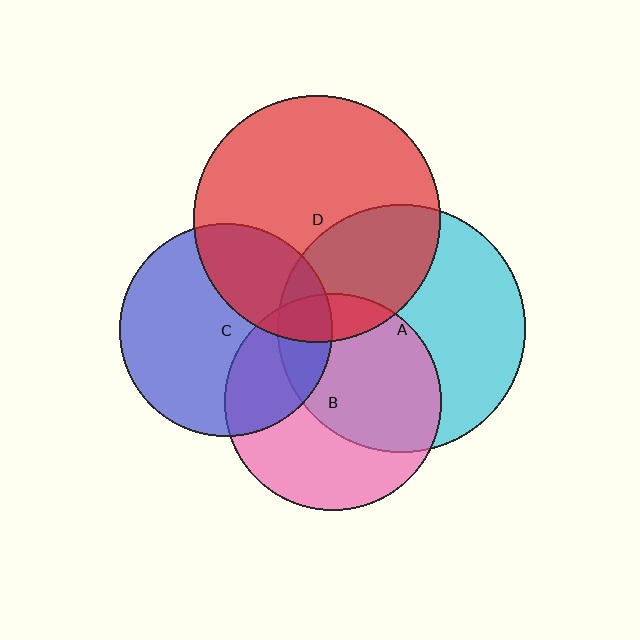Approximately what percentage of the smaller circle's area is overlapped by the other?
Approximately 30%.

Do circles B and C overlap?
Yes.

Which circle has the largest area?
Circle A (cyan).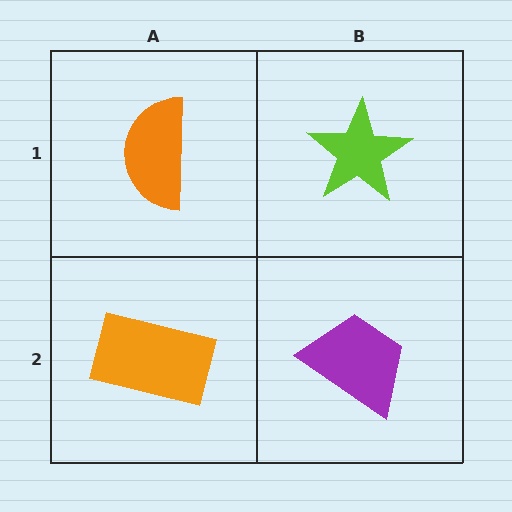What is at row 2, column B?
A purple trapezoid.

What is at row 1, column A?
An orange semicircle.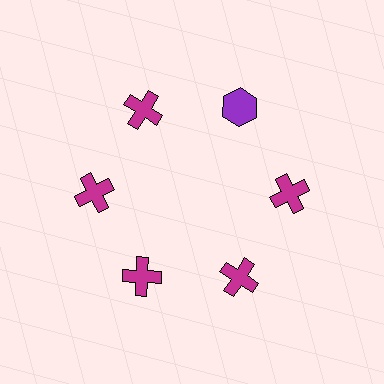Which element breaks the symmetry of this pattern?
The purple hexagon at roughly the 1 o'clock position breaks the symmetry. All other shapes are magenta crosses.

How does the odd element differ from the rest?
It differs in both color (purple instead of magenta) and shape (hexagon instead of cross).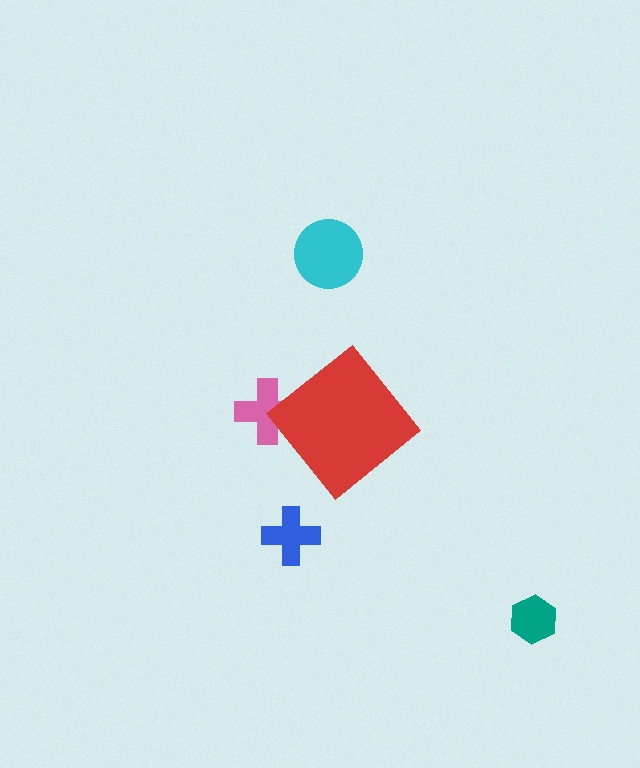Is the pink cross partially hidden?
Yes, the pink cross is partially hidden behind the red diamond.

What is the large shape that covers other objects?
A red diamond.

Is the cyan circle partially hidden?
No, the cyan circle is fully visible.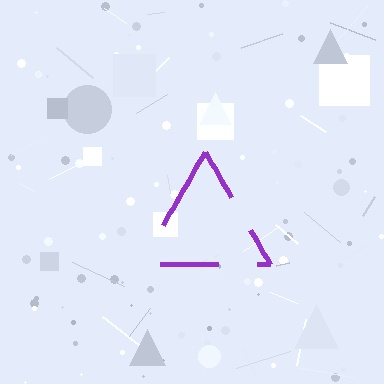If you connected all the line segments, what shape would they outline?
They would outline a triangle.